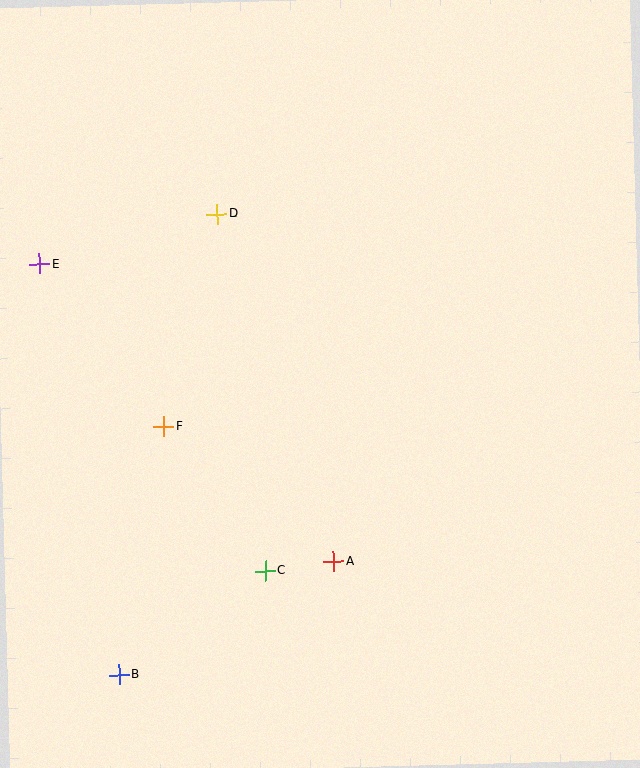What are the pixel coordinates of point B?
Point B is at (119, 675).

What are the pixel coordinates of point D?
Point D is at (217, 214).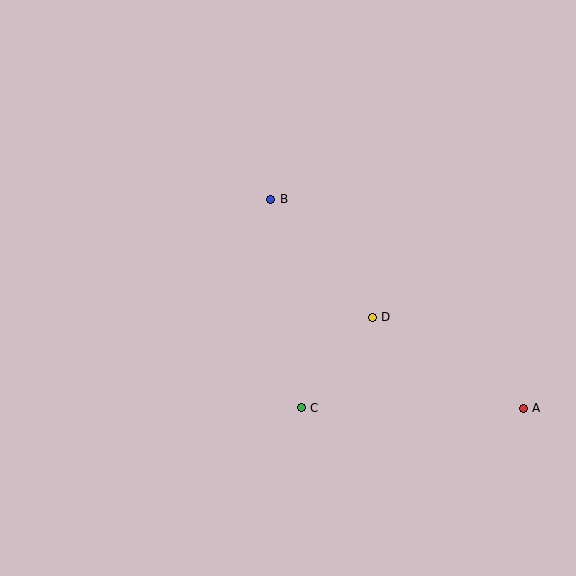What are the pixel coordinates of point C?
Point C is at (301, 408).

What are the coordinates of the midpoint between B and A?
The midpoint between B and A is at (397, 304).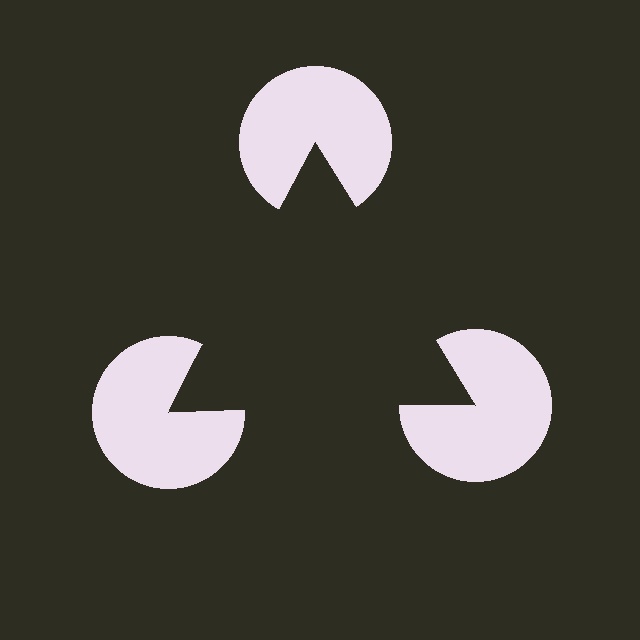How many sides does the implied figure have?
3 sides.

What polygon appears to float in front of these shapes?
An illusory triangle — its edges are inferred from the aligned wedge cuts in the pac-man discs, not physically drawn.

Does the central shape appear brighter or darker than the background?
It typically appears slightly darker than the background, even though no actual brightness change is drawn.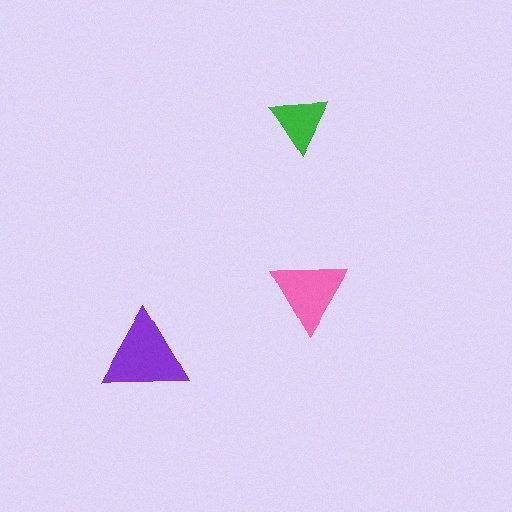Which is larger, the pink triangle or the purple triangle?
The purple one.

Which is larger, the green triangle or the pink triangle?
The pink one.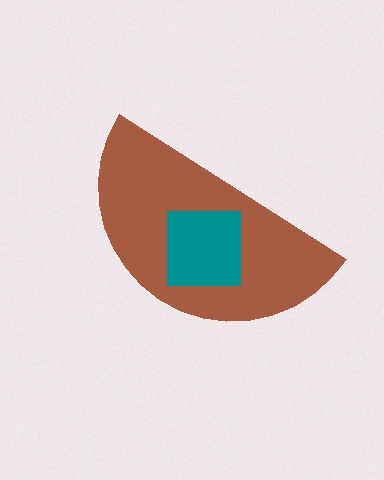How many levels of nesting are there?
2.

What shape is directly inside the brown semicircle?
The teal square.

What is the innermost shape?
The teal square.